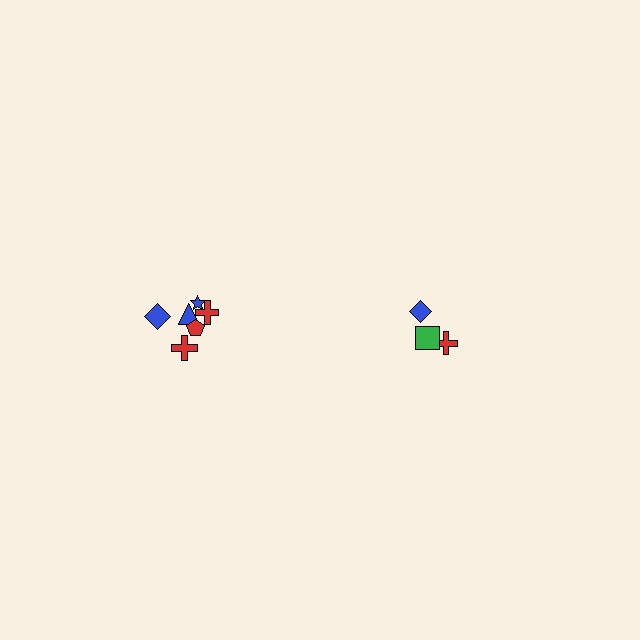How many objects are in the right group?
There are 3 objects.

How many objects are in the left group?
There are 6 objects.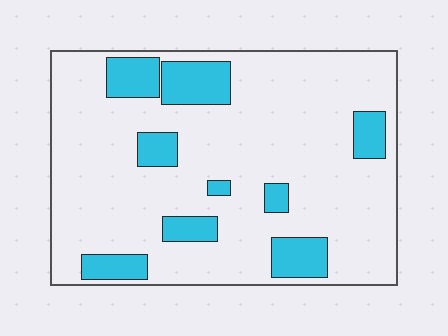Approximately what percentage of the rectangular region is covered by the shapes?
Approximately 20%.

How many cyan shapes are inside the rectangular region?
9.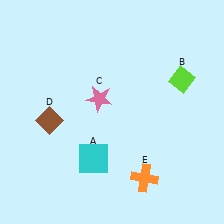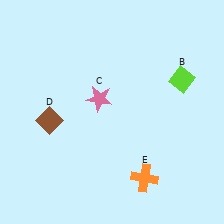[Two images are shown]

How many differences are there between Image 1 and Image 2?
There is 1 difference between the two images.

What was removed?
The cyan square (A) was removed in Image 2.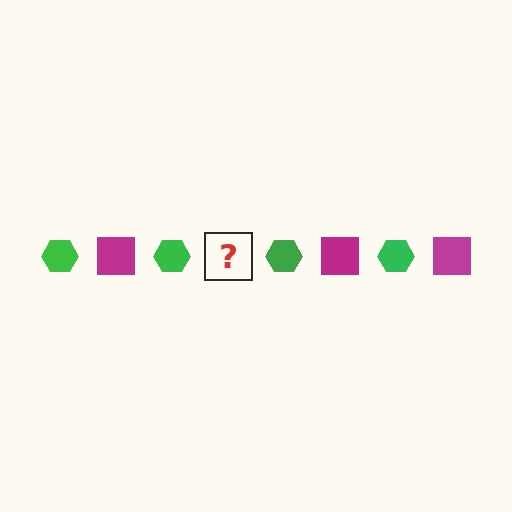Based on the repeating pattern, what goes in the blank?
The blank should be a magenta square.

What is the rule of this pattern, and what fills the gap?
The rule is that the pattern alternates between green hexagon and magenta square. The gap should be filled with a magenta square.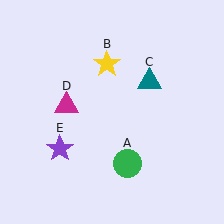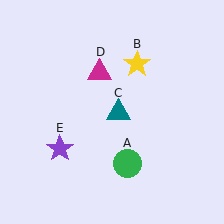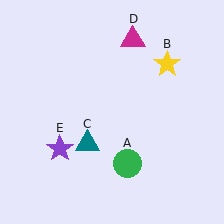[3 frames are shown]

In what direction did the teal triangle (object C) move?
The teal triangle (object C) moved down and to the left.